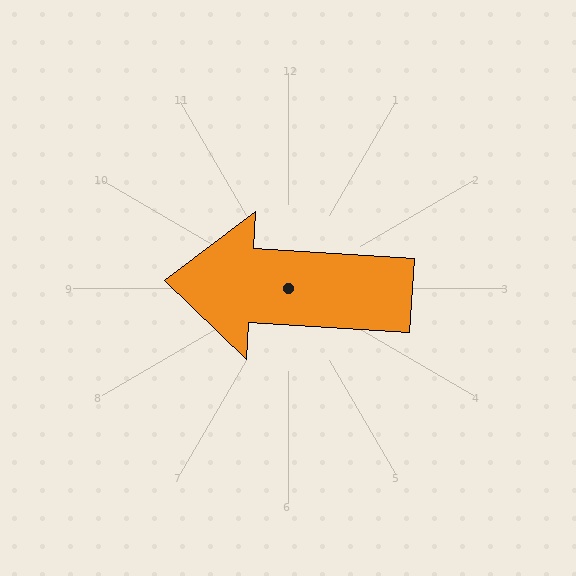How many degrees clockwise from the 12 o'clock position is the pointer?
Approximately 274 degrees.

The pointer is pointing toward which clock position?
Roughly 9 o'clock.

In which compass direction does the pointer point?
West.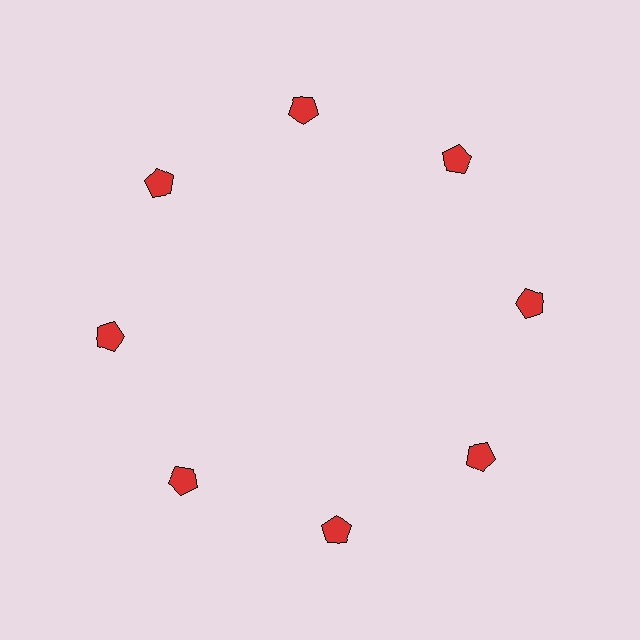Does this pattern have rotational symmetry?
Yes, this pattern has 8-fold rotational symmetry. It looks the same after rotating 45 degrees around the center.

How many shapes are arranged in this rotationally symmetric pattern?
There are 8 shapes, arranged in 8 groups of 1.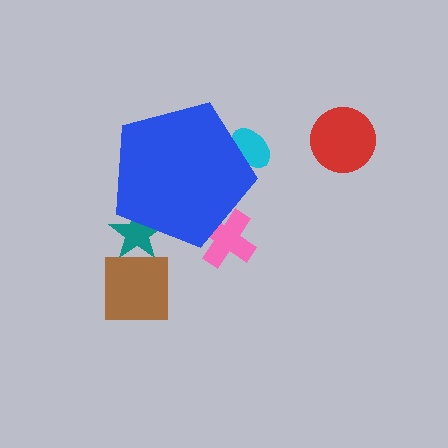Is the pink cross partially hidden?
Yes, the pink cross is partially hidden behind the blue pentagon.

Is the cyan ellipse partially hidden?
Yes, the cyan ellipse is partially hidden behind the blue pentagon.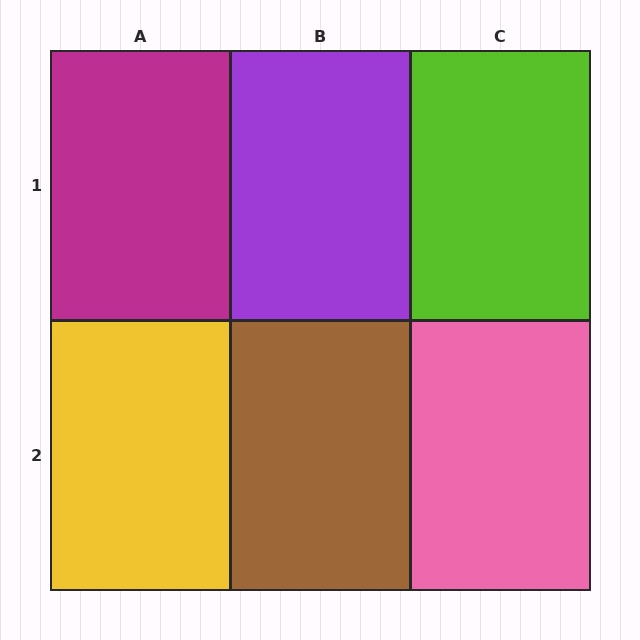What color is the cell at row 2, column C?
Pink.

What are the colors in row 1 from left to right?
Magenta, purple, lime.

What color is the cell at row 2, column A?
Yellow.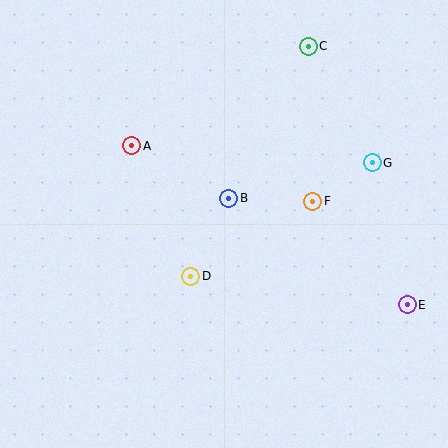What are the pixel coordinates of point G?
Point G is at (372, 163).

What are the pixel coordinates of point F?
Point F is at (313, 201).